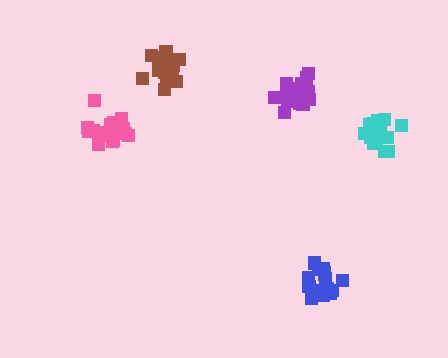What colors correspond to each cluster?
The clusters are colored: blue, pink, purple, brown, cyan.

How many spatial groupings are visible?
There are 5 spatial groupings.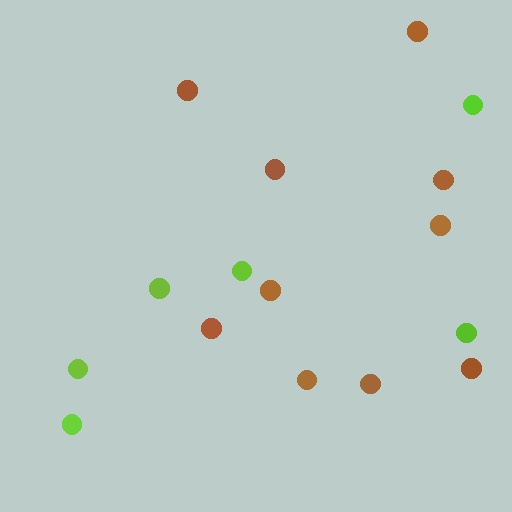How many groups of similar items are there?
There are 2 groups: one group of brown circles (10) and one group of lime circles (6).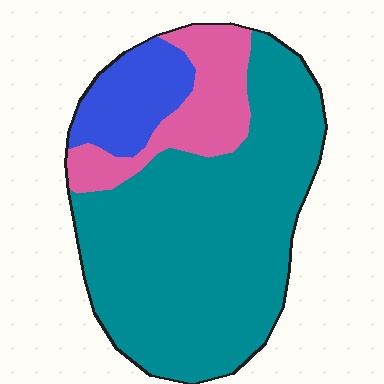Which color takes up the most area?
Teal, at roughly 70%.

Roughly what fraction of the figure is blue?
Blue takes up about one eighth (1/8) of the figure.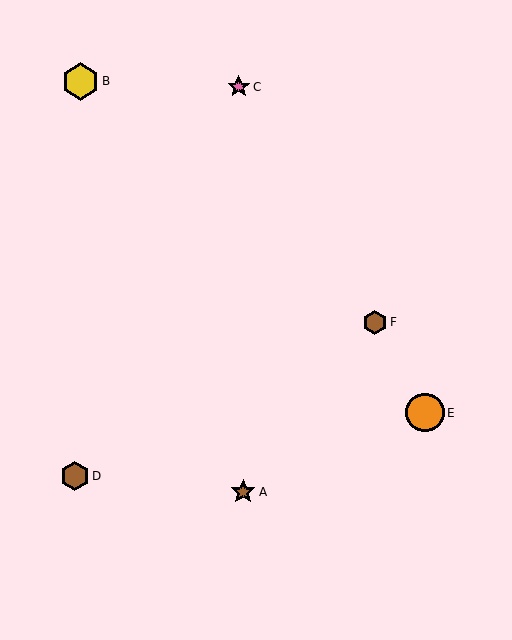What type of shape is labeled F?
Shape F is a brown hexagon.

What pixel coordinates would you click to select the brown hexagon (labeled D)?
Click at (75, 476) to select the brown hexagon D.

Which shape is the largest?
The orange circle (labeled E) is the largest.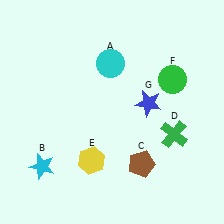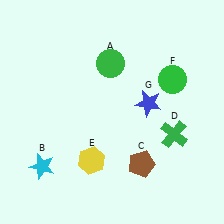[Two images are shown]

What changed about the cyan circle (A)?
In Image 1, A is cyan. In Image 2, it changed to green.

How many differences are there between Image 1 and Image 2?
There is 1 difference between the two images.